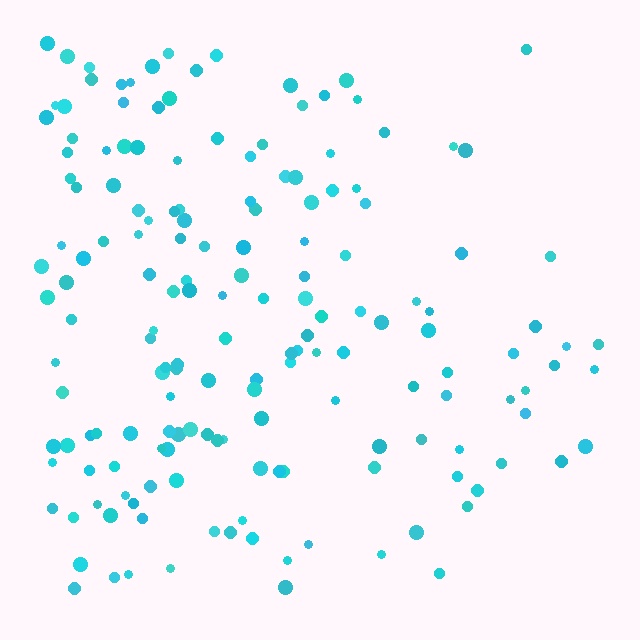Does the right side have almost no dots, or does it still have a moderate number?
Still a moderate number, just noticeably fewer than the left.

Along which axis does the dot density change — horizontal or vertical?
Horizontal.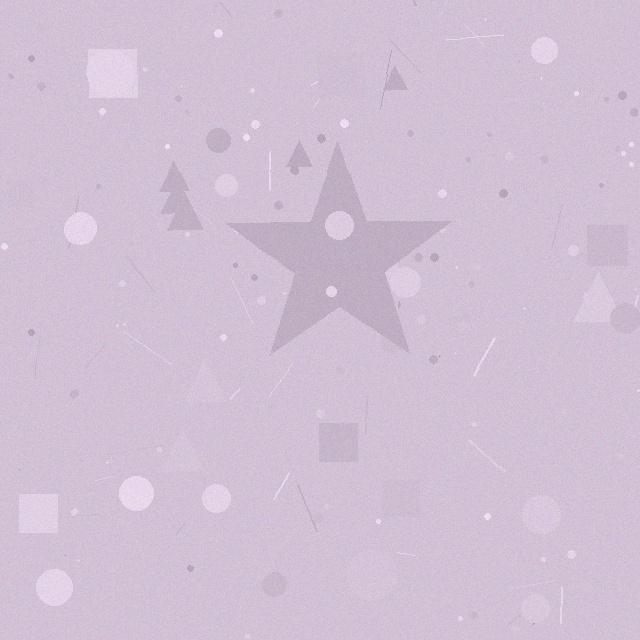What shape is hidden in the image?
A star is hidden in the image.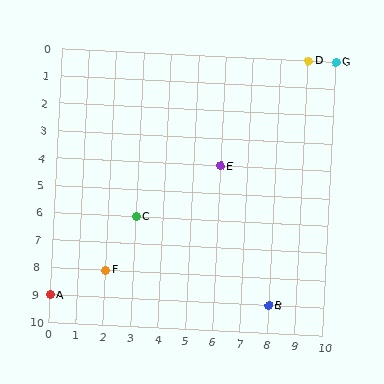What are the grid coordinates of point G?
Point G is at grid coordinates (10, 0).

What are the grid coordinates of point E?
Point E is at grid coordinates (6, 4).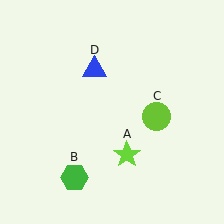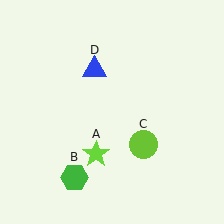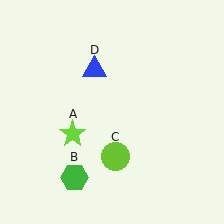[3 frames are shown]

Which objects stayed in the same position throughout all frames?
Green hexagon (object B) and blue triangle (object D) remained stationary.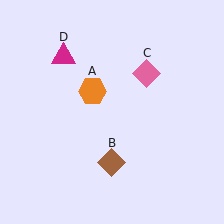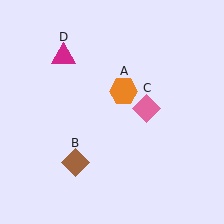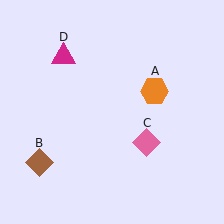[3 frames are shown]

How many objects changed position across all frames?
3 objects changed position: orange hexagon (object A), brown diamond (object B), pink diamond (object C).